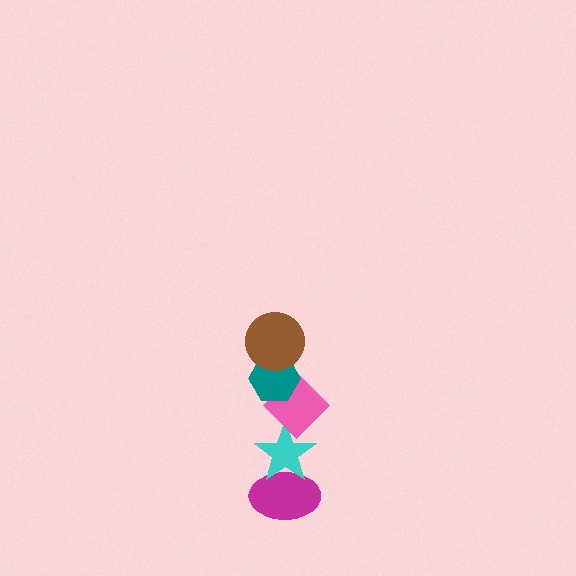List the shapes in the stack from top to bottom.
From top to bottom: the brown circle, the teal hexagon, the pink diamond, the cyan star, the magenta ellipse.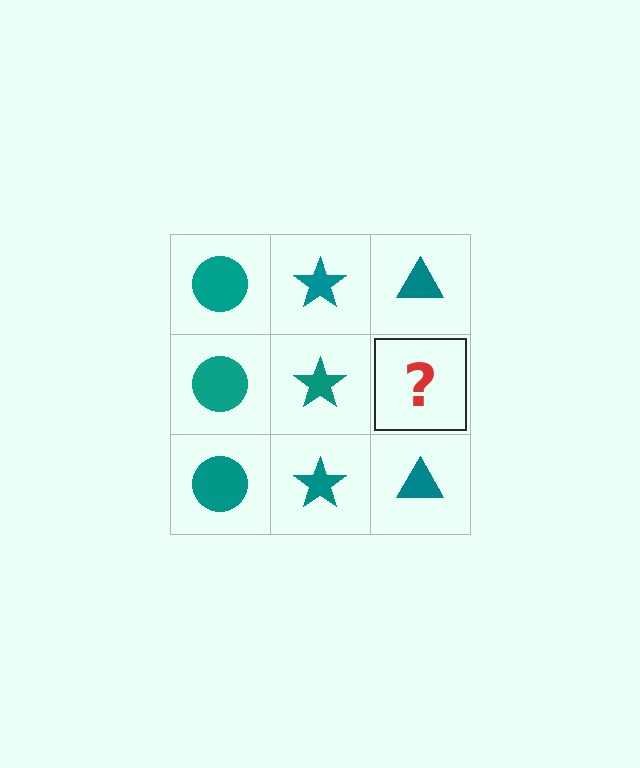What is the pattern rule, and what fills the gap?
The rule is that each column has a consistent shape. The gap should be filled with a teal triangle.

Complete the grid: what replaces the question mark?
The question mark should be replaced with a teal triangle.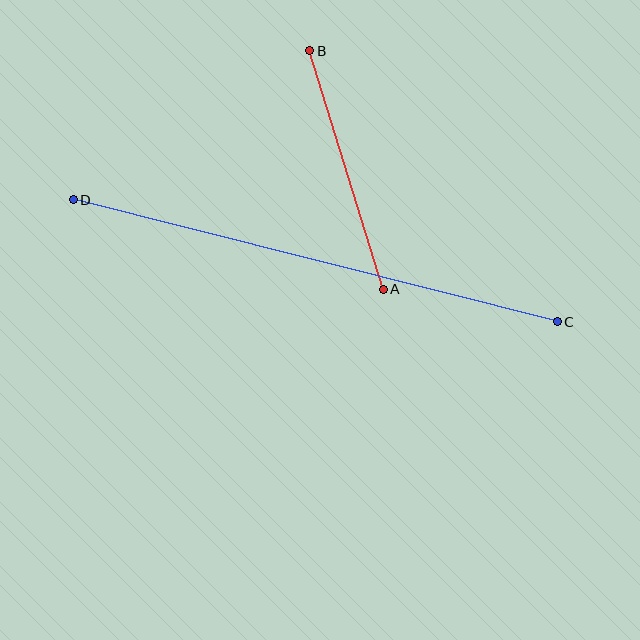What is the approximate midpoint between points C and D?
The midpoint is at approximately (315, 261) pixels.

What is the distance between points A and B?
The distance is approximately 249 pixels.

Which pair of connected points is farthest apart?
Points C and D are farthest apart.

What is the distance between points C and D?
The distance is approximately 499 pixels.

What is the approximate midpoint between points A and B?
The midpoint is at approximately (346, 170) pixels.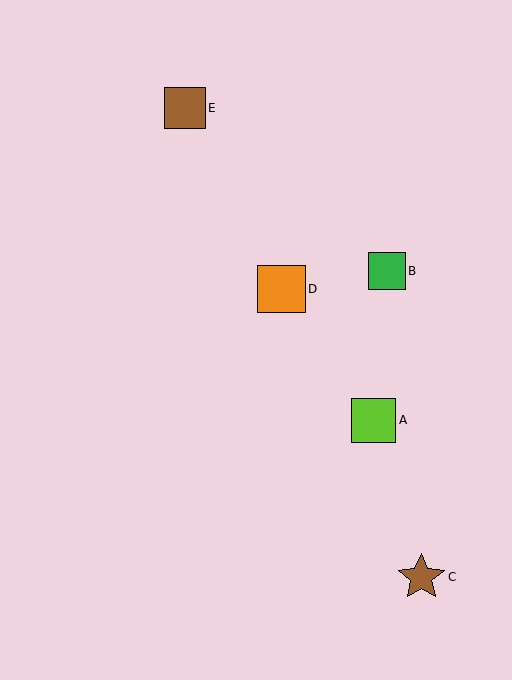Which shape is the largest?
The brown star (labeled C) is the largest.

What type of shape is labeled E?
Shape E is a brown square.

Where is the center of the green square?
The center of the green square is at (387, 271).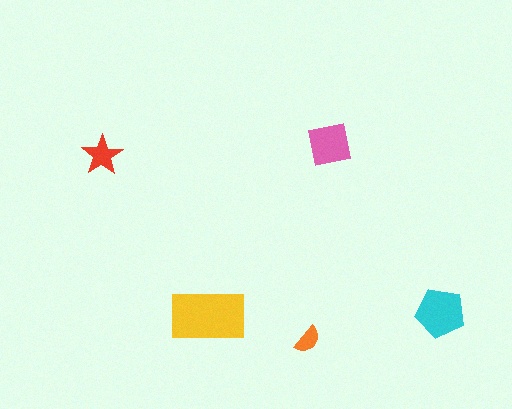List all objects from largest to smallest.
The yellow rectangle, the cyan pentagon, the pink square, the red star, the orange semicircle.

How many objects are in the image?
There are 5 objects in the image.